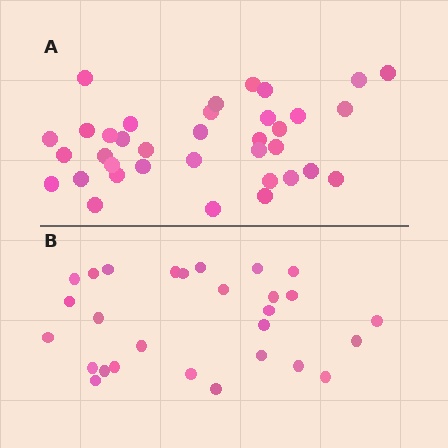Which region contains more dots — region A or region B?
Region A (the top region) has more dots.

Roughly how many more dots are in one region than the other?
Region A has roughly 8 or so more dots than region B.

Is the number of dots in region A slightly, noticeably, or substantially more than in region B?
Region A has noticeably more, but not dramatically so. The ratio is roughly 1.3 to 1.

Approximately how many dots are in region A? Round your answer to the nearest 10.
About 40 dots. (The exact count is 36, which rounds to 40.)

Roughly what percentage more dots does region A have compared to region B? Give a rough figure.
About 30% more.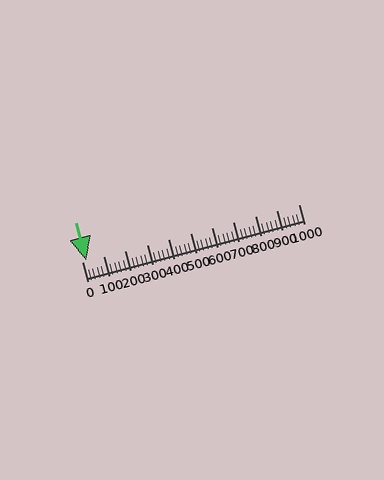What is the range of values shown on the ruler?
The ruler shows values from 0 to 1000.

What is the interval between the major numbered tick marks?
The major tick marks are spaced 100 units apart.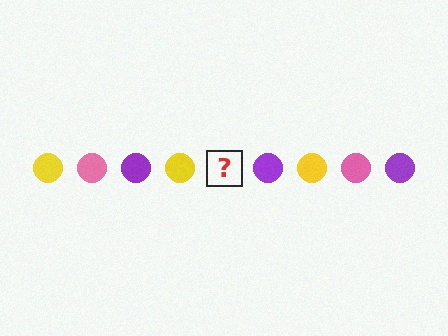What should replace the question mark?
The question mark should be replaced with a pink circle.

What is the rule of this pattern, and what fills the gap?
The rule is that the pattern cycles through yellow, pink, purple circles. The gap should be filled with a pink circle.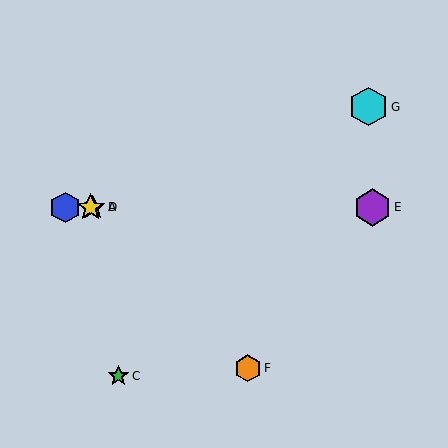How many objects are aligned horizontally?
4 objects (A, B, D, E) are aligned horizontally.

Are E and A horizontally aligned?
Yes, both are at y≈207.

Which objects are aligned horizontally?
Objects A, B, D, E are aligned horizontally.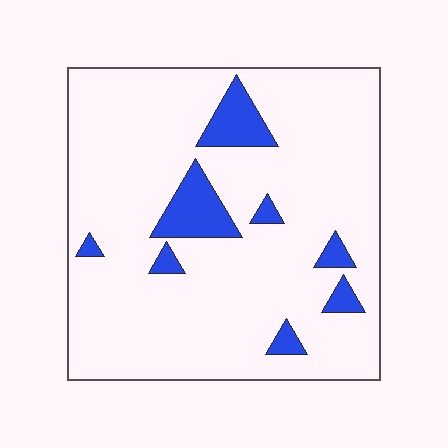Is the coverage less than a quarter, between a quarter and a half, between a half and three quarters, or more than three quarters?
Less than a quarter.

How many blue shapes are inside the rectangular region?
8.